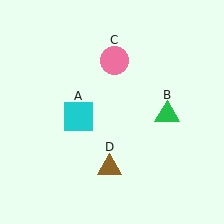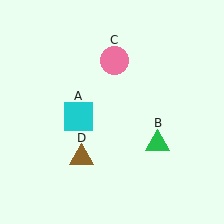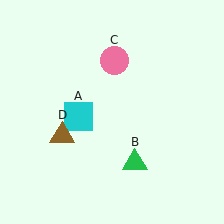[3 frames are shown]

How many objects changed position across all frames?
2 objects changed position: green triangle (object B), brown triangle (object D).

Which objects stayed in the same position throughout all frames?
Cyan square (object A) and pink circle (object C) remained stationary.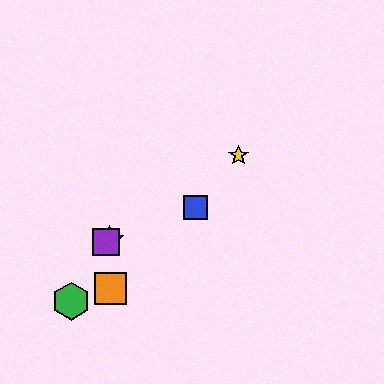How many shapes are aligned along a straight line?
3 shapes (the red star, the blue square, the purple square) are aligned along a straight line.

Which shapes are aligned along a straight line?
The red star, the blue square, the purple square are aligned along a straight line.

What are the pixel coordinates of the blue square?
The blue square is at (196, 208).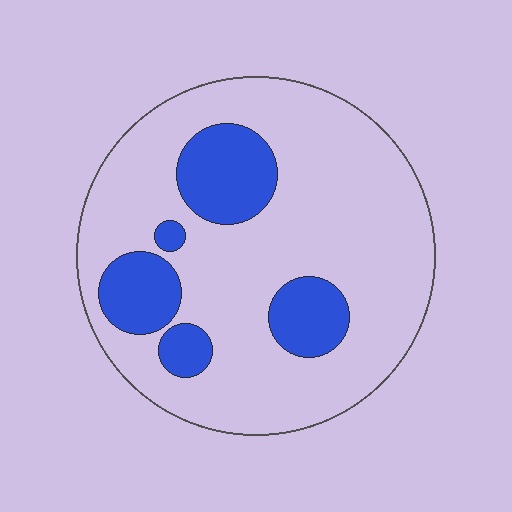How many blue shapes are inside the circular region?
5.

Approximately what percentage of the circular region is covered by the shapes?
Approximately 20%.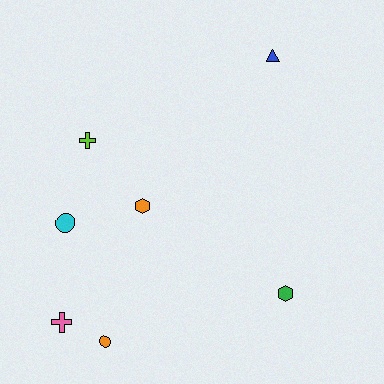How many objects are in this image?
There are 7 objects.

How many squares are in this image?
There are no squares.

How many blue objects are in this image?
There is 1 blue object.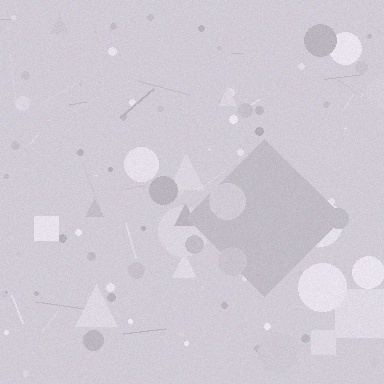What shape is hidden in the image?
A diamond is hidden in the image.